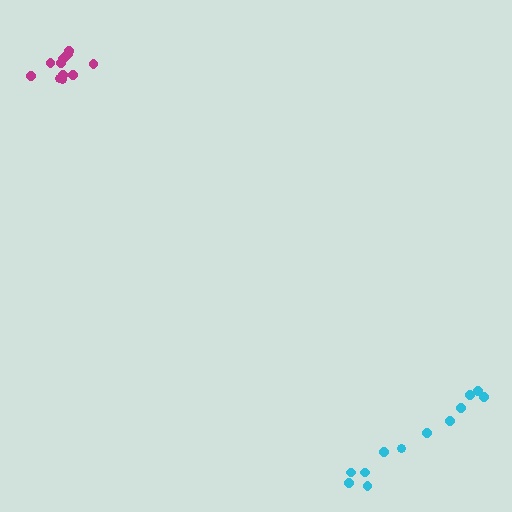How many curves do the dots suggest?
There are 2 distinct paths.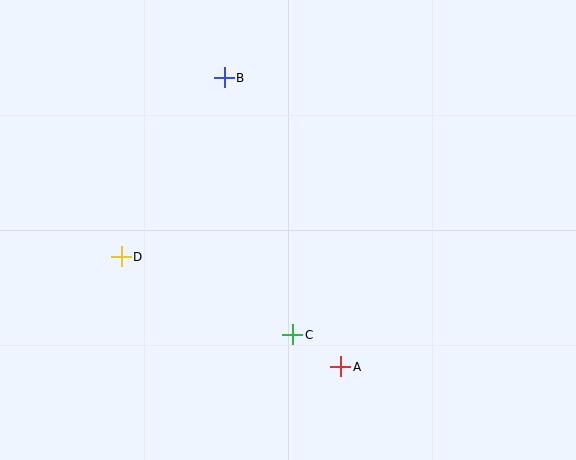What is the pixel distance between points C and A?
The distance between C and A is 58 pixels.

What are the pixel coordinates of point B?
Point B is at (224, 78).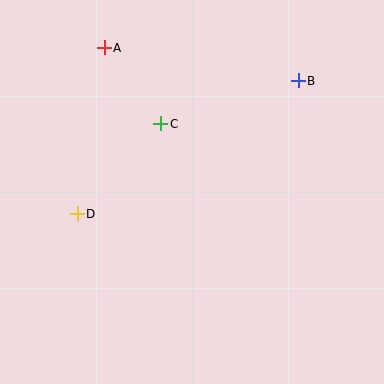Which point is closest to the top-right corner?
Point B is closest to the top-right corner.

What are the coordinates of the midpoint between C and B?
The midpoint between C and B is at (230, 102).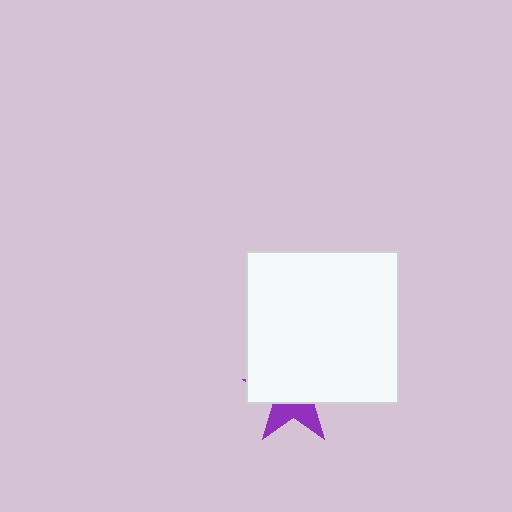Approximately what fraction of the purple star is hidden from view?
Roughly 64% of the purple star is hidden behind the white square.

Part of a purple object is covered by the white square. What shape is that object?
It is a star.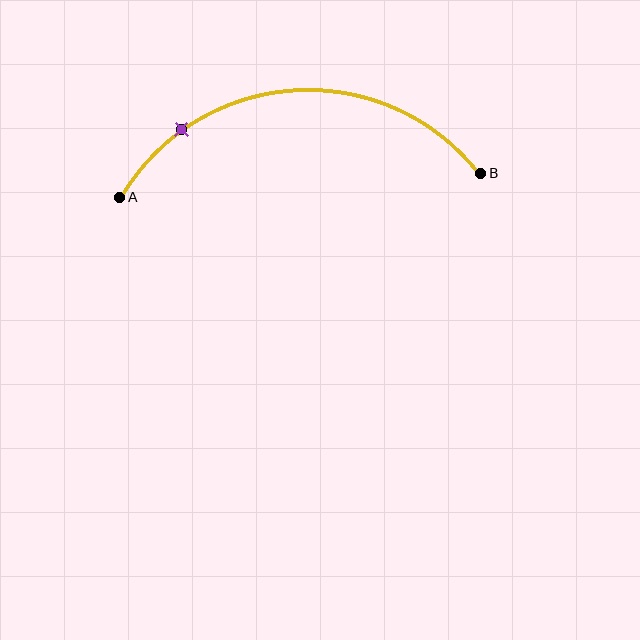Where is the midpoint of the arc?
The arc midpoint is the point on the curve farthest from the straight line joining A and B. It sits above that line.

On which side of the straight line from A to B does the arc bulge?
The arc bulges above the straight line connecting A and B.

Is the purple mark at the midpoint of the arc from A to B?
No. The purple mark lies on the arc but is closer to endpoint A. The arc midpoint would be at the point on the curve equidistant along the arc from both A and B.